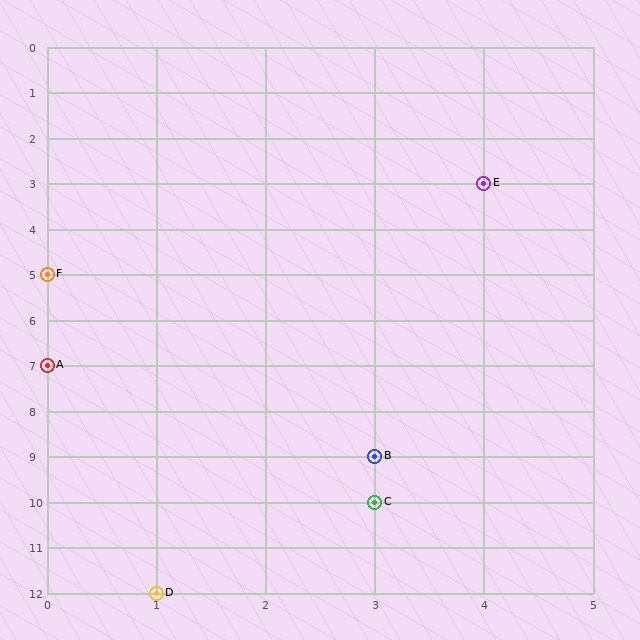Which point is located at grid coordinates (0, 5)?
Point F is at (0, 5).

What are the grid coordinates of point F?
Point F is at grid coordinates (0, 5).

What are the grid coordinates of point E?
Point E is at grid coordinates (4, 3).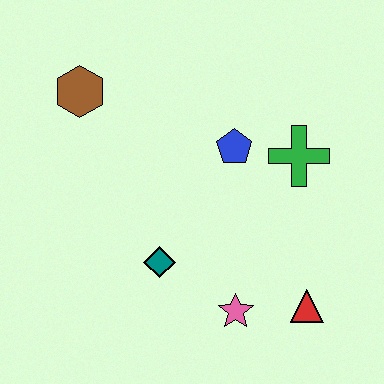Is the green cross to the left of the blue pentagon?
No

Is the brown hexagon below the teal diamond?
No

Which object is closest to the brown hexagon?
The blue pentagon is closest to the brown hexagon.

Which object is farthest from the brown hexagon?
The red triangle is farthest from the brown hexagon.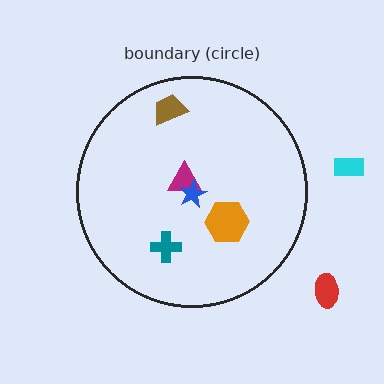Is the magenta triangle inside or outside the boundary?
Inside.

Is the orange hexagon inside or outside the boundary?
Inside.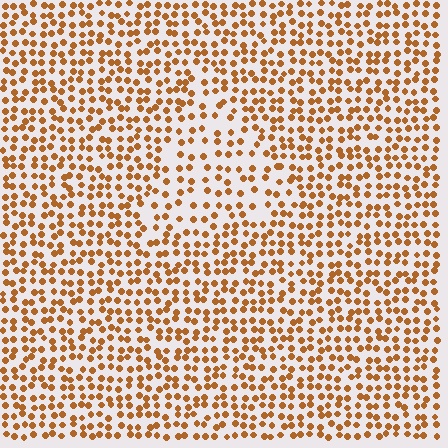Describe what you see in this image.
The image contains small brown elements arranged at two different densities. A triangle-shaped region is visible where the elements are less densely packed than the surrounding area.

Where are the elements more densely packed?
The elements are more densely packed outside the triangle boundary.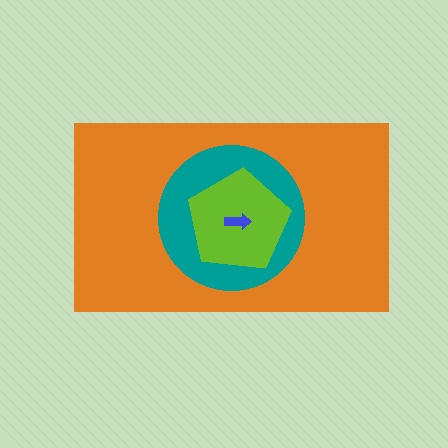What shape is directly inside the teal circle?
The lime pentagon.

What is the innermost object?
The blue arrow.